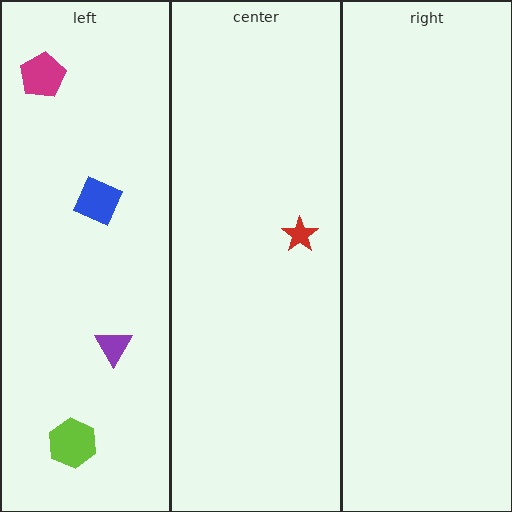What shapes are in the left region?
The lime hexagon, the blue diamond, the purple triangle, the magenta pentagon.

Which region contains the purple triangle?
The left region.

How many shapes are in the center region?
1.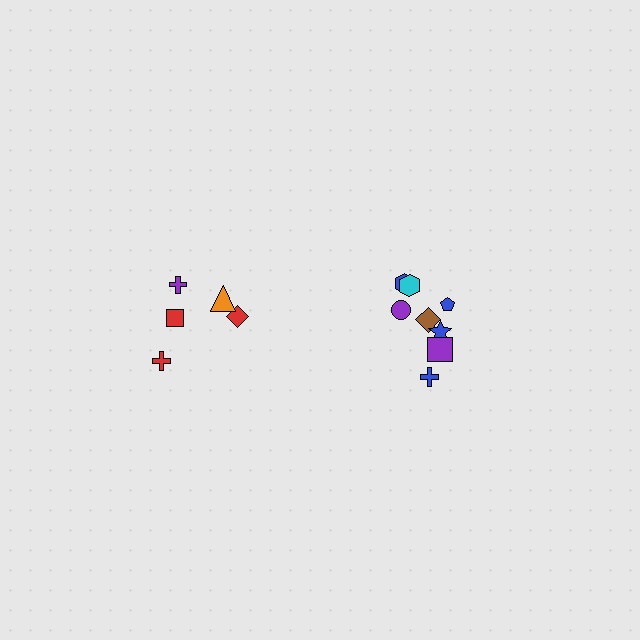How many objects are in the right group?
There are 8 objects.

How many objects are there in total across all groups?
There are 13 objects.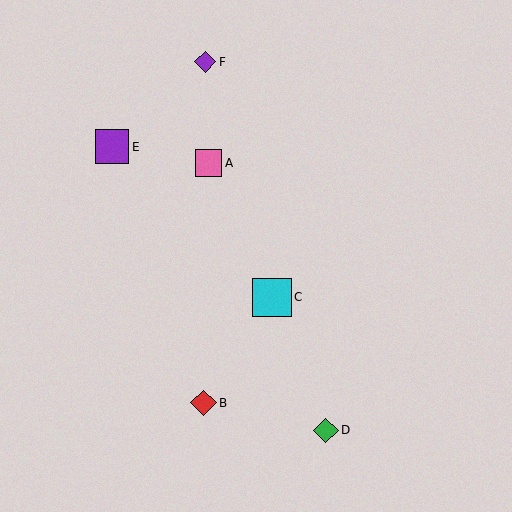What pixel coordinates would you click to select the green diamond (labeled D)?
Click at (326, 430) to select the green diamond D.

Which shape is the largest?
The cyan square (labeled C) is the largest.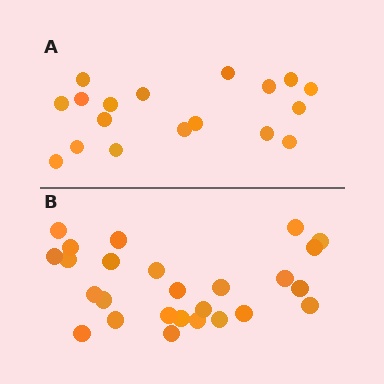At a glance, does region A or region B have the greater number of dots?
Region B (the bottom region) has more dots.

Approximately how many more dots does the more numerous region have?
Region B has roughly 8 or so more dots than region A.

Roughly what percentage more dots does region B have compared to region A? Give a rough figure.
About 45% more.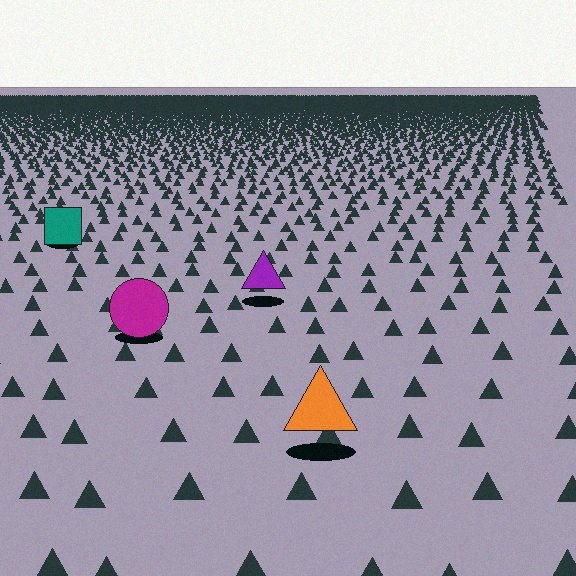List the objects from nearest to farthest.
From nearest to farthest: the orange triangle, the magenta circle, the purple triangle, the teal square.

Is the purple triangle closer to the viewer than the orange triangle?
No. The orange triangle is closer — you can tell from the texture gradient: the ground texture is coarser near it.